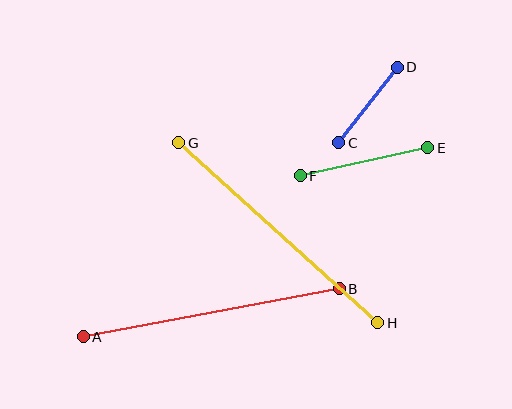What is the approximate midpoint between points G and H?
The midpoint is at approximately (278, 233) pixels.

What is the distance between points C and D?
The distance is approximately 96 pixels.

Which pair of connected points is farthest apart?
Points G and H are farthest apart.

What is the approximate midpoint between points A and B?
The midpoint is at approximately (211, 313) pixels.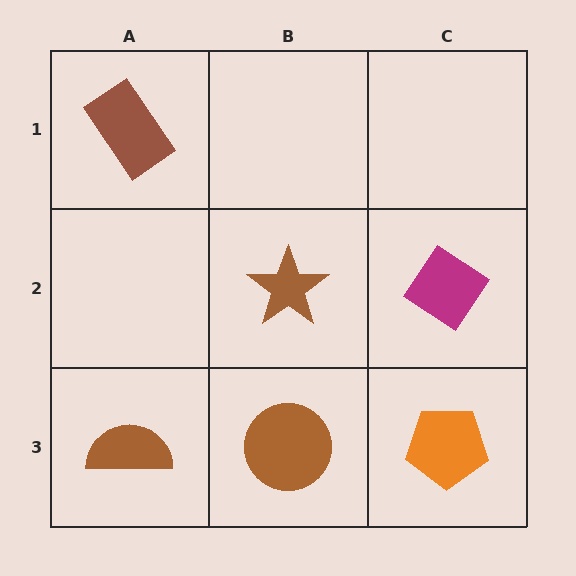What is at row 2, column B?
A brown star.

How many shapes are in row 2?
2 shapes.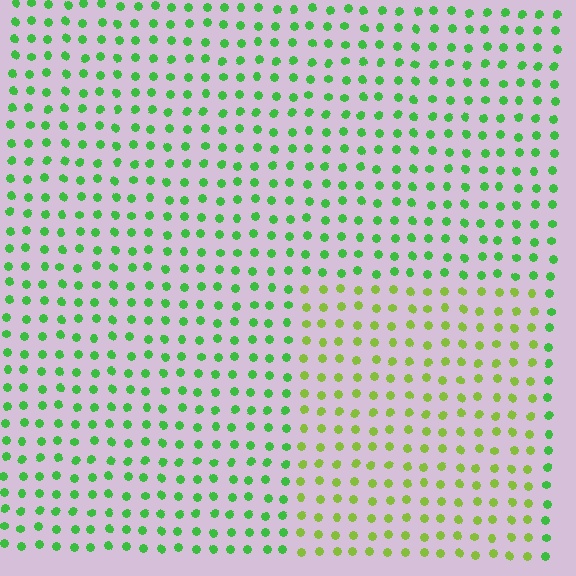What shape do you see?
I see a rectangle.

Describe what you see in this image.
The image is filled with small green elements in a uniform arrangement. A rectangle-shaped region is visible where the elements are tinted to a slightly different hue, forming a subtle color boundary.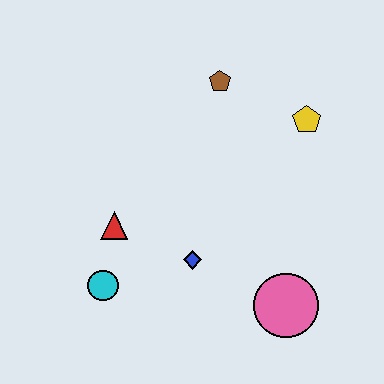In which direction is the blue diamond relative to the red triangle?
The blue diamond is to the right of the red triangle.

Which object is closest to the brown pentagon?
The yellow pentagon is closest to the brown pentagon.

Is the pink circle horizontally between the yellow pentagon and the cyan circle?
Yes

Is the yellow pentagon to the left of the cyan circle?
No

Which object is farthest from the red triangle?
The yellow pentagon is farthest from the red triangle.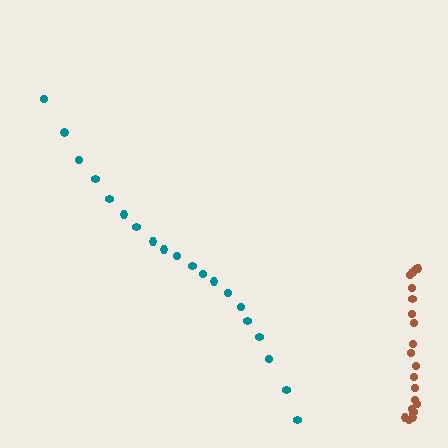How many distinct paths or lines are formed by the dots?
There are 2 distinct paths.